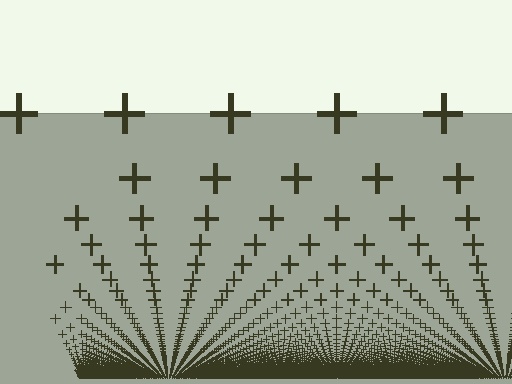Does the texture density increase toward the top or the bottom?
Density increases toward the bottom.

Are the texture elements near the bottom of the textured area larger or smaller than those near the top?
Smaller. The gradient is inverted — elements near the bottom are smaller and denser.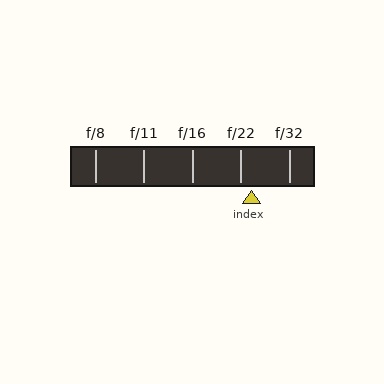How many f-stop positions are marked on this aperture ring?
There are 5 f-stop positions marked.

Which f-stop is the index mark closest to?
The index mark is closest to f/22.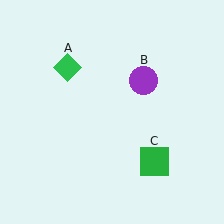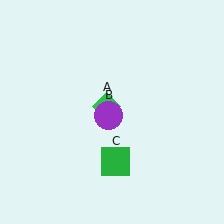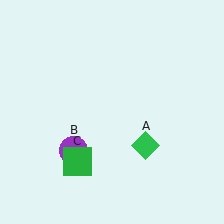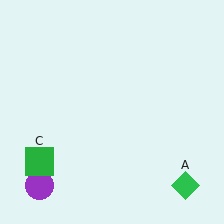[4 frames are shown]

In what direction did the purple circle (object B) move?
The purple circle (object B) moved down and to the left.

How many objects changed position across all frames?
3 objects changed position: green diamond (object A), purple circle (object B), green square (object C).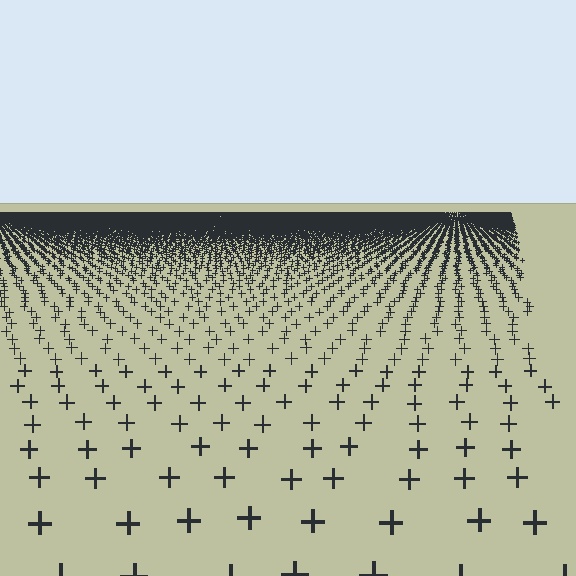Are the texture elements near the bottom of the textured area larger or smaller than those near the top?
Larger. Near the bottom, elements are closer to the viewer and appear at a bigger on-screen size.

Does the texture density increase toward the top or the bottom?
Density increases toward the top.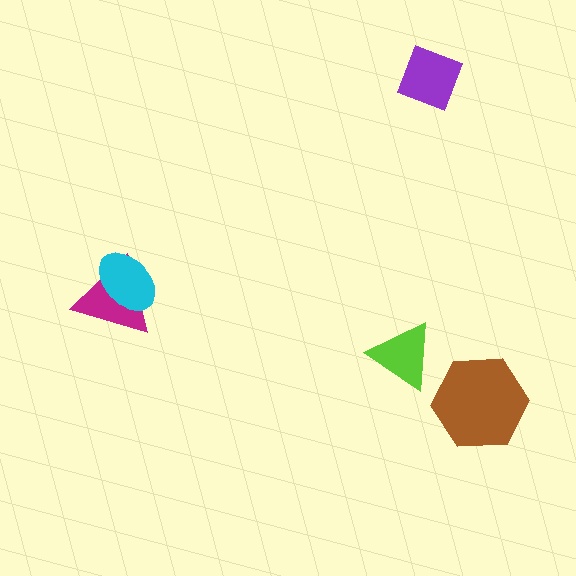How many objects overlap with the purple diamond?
0 objects overlap with the purple diamond.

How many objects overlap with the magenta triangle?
1 object overlaps with the magenta triangle.